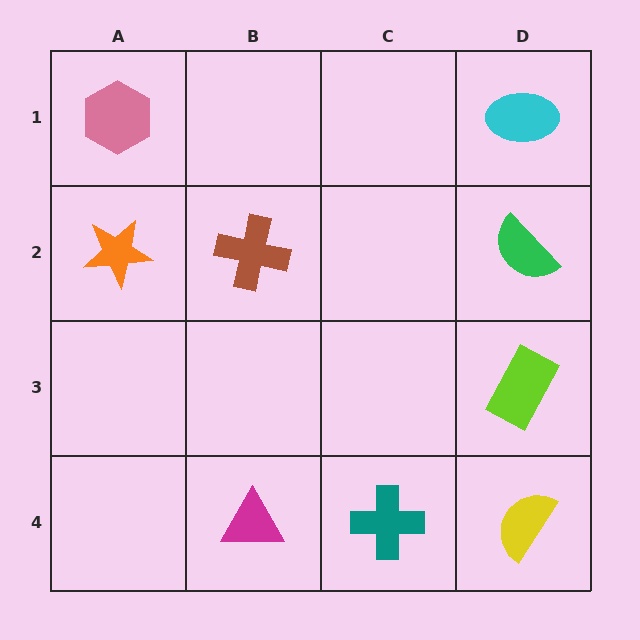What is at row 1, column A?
A pink hexagon.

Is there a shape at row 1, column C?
No, that cell is empty.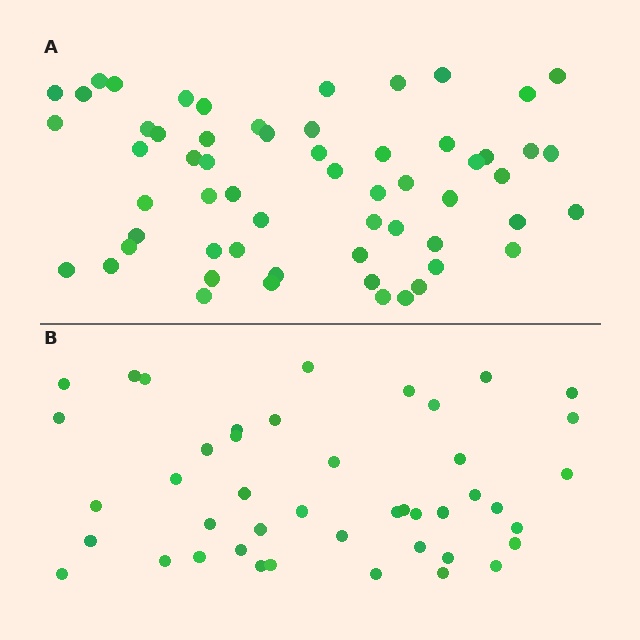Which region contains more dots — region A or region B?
Region A (the top region) has more dots.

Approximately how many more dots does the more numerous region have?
Region A has approximately 15 more dots than region B.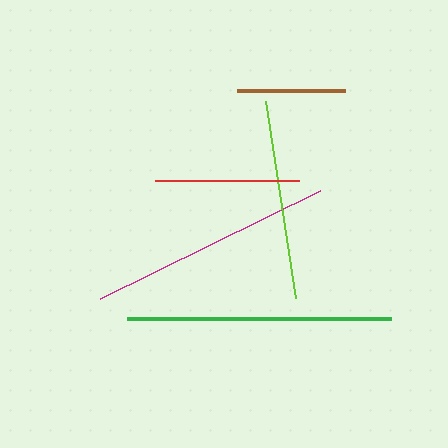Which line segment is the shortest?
The brown line is the shortest at approximately 108 pixels.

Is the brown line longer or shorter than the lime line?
The lime line is longer than the brown line.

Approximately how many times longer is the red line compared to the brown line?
The red line is approximately 1.3 times the length of the brown line.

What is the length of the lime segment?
The lime segment is approximately 200 pixels long.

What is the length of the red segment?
The red segment is approximately 144 pixels long.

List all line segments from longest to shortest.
From longest to shortest: green, magenta, lime, red, brown.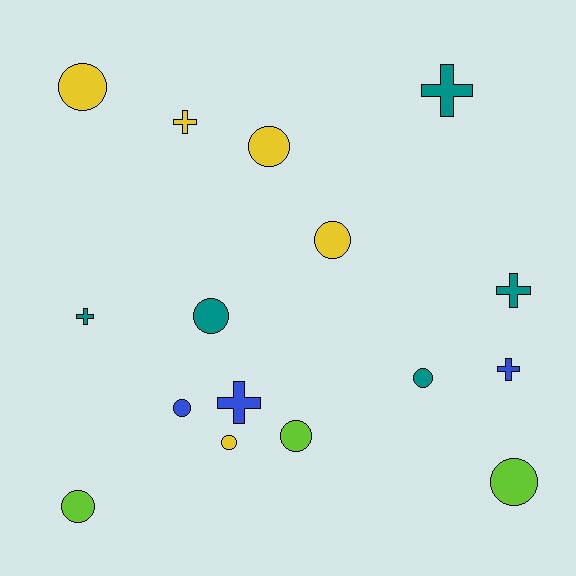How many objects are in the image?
There are 16 objects.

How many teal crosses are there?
There are 3 teal crosses.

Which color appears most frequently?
Yellow, with 5 objects.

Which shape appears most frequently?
Circle, with 10 objects.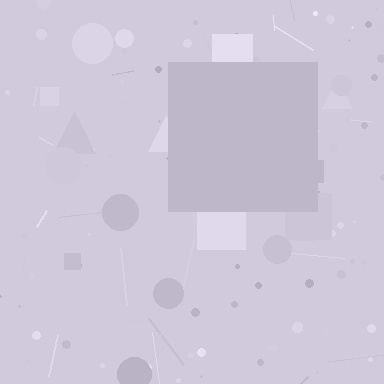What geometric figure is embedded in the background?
A square is embedded in the background.